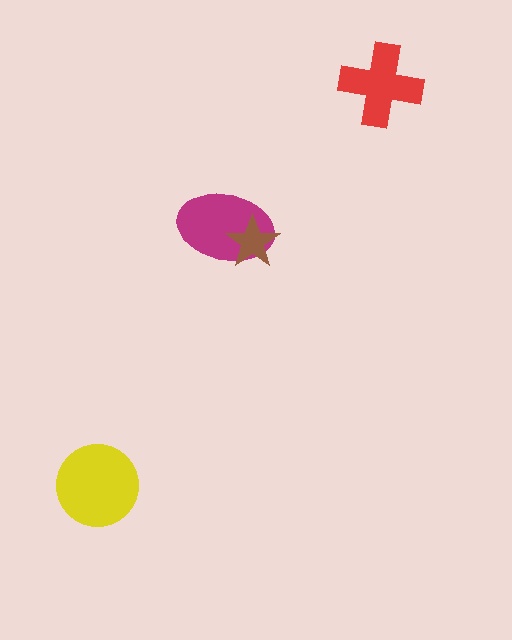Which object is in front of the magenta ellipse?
The brown star is in front of the magenta ellipse.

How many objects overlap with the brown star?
1 object overlaps with the brown star.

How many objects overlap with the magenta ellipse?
1 object overlaps with the magenta ellipse.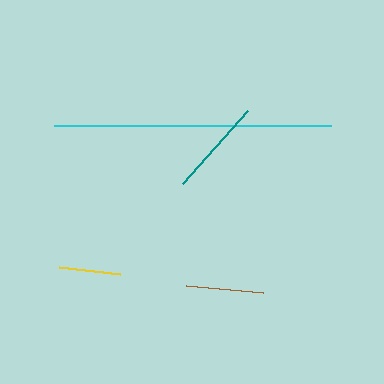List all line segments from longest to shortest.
From longest to shortest: cyan, teal, brown, yellow.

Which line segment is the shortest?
The yellow line is the shortest at approximately 61 pixels.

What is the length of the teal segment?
The teal segment is approximately 98 pixels long.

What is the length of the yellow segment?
The yellow segment is approximately 61 pixels long.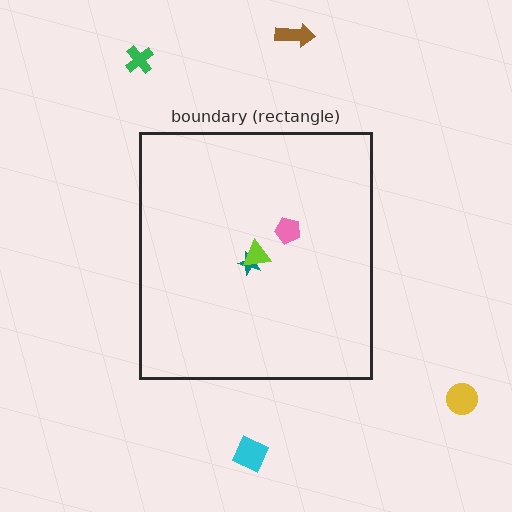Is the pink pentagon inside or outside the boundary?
Inside.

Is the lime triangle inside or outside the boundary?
Inside.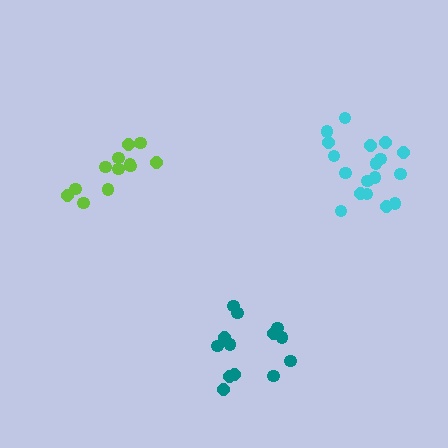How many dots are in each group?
Group 1: 18 dots, Group 2: 12 dots, Group 3: 13 dots (43 total).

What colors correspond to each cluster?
The clusters are colored: cyan, lime, teal.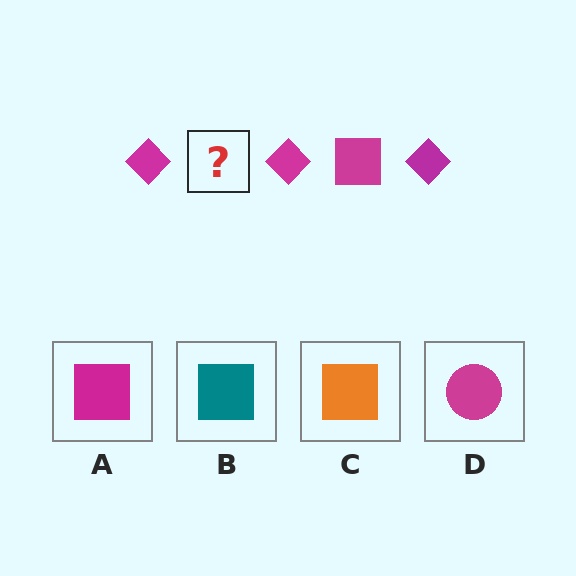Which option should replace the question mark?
Option A.